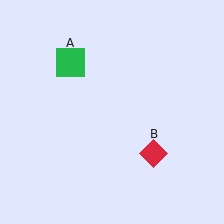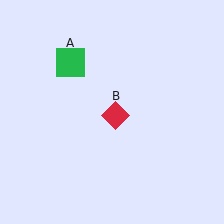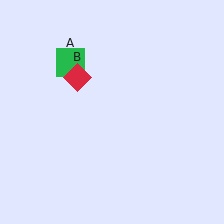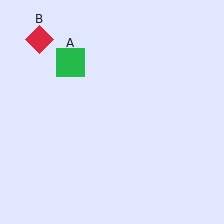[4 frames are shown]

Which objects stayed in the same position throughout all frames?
Green square (object A) remained stationary.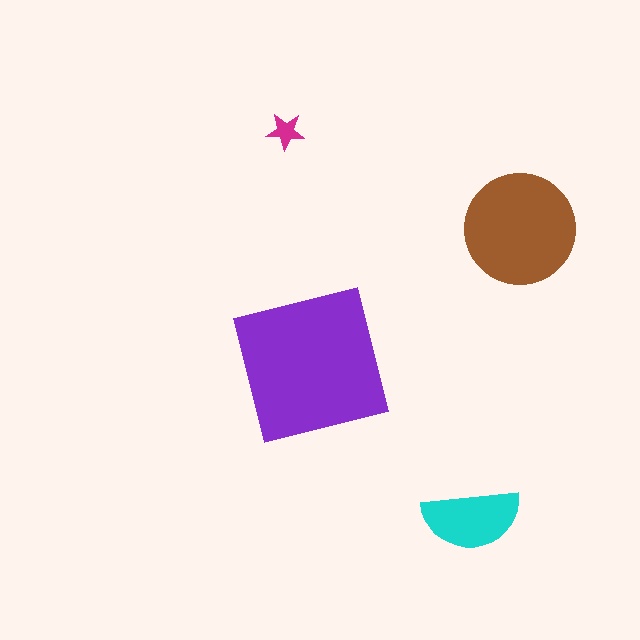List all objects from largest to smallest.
The purple square, the brown circle, the cyan semicircle, the magenta star.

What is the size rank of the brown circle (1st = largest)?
2nd.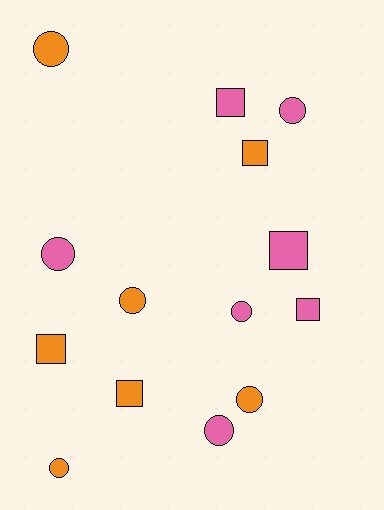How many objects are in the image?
There are 14 objects.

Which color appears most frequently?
Pink, with 7 objects.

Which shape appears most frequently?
Circle, with 8 objects.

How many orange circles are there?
There are 4 orange circles.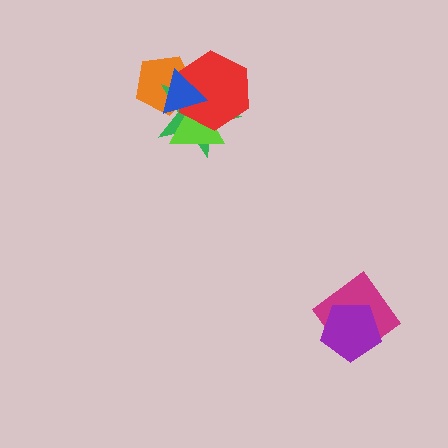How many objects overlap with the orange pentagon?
4 objects overlap with the orange pentagon.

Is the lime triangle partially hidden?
Yes, it is partially covered by another shape.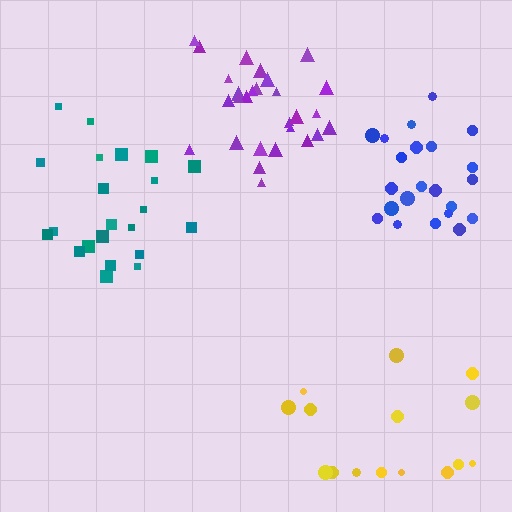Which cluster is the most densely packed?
Purple.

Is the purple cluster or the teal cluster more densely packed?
Purple.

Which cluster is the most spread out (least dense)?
Yellow.